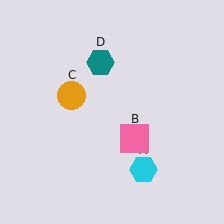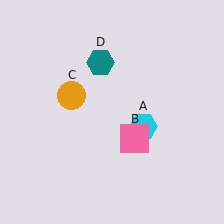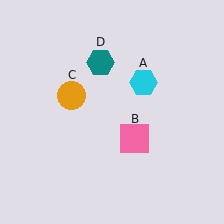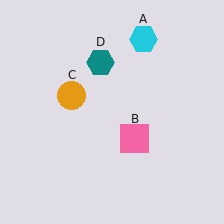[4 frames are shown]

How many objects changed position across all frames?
1 object changed position: cyan hexagon (object A).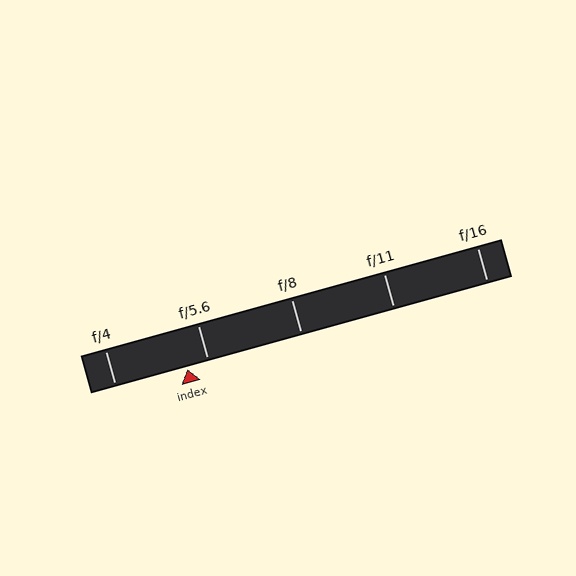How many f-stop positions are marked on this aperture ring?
There are 5 f-stop positions marked.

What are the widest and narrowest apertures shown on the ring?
The widest aperture shown is f/4 and the narrowest is f/16.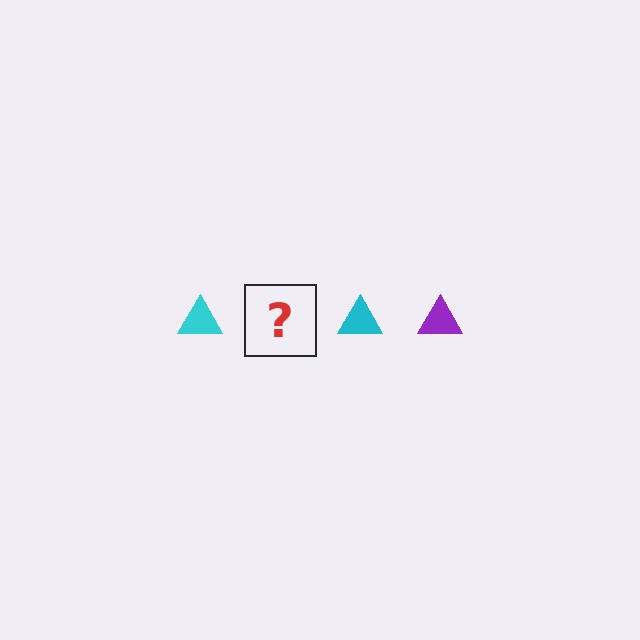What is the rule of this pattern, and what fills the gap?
The rule is that the pattern cycles through cyan, purple triangles. The gap should be filled with a purple triangle.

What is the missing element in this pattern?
The missing element is a purple triangle.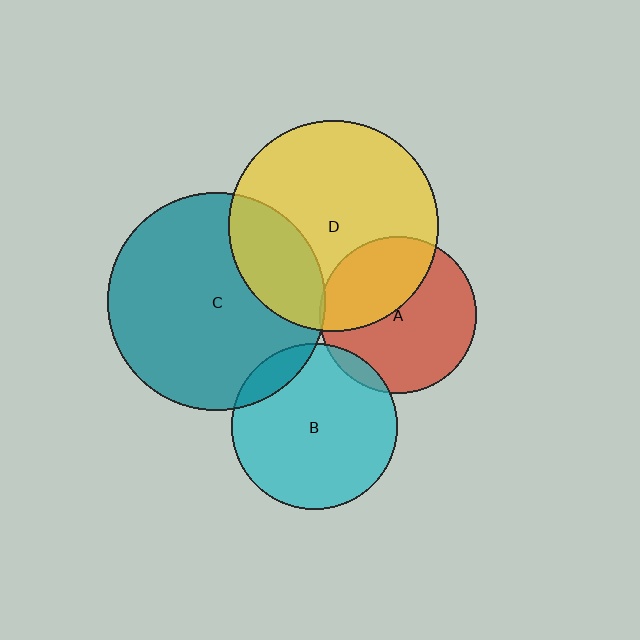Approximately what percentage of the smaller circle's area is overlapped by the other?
Approximately 40%.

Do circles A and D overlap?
Yes.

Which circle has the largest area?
Circle C (teal).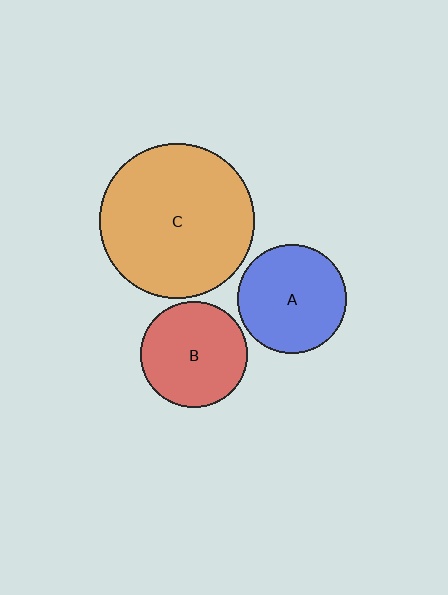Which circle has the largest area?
Circle C (orange).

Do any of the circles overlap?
No, none of the circles overlap.